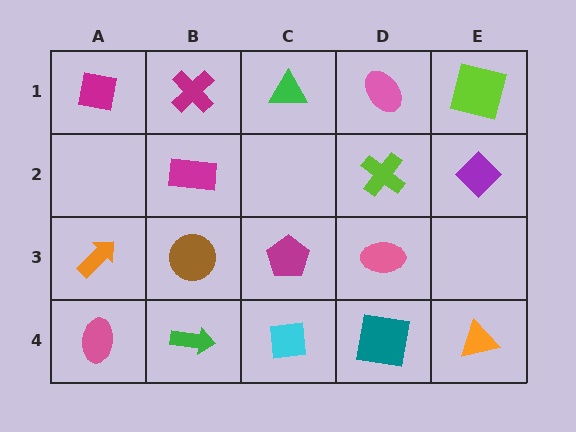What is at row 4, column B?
A green arrow.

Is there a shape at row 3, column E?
No, that cell is empty.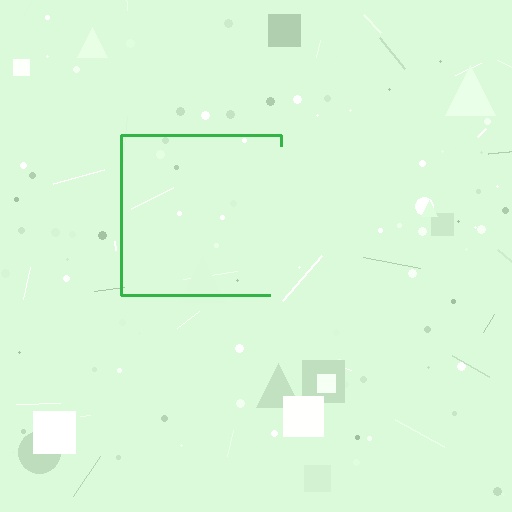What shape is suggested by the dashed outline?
The dashed outline suggests a square.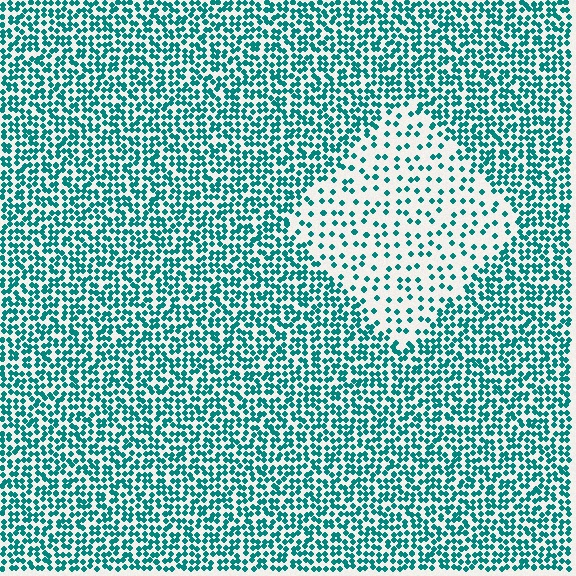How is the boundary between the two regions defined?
The boundary is defined by a change in element density (approximately 2.6x ratio). All elements are the same color, size, and shape.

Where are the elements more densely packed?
The elements are more densely packed outside the diamond boundary.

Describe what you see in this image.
The image contains small teal elements arranged at two different densities. A diamond-shaped region is visible where the elements are less densely packed than the surrounding area.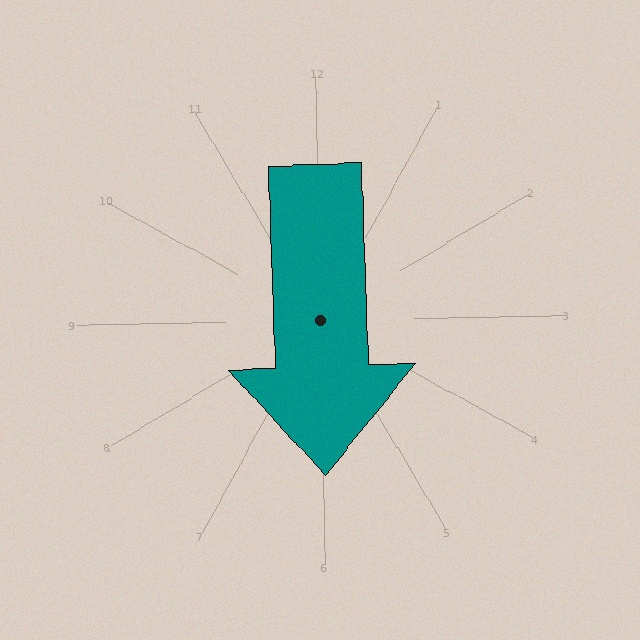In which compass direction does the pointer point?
South.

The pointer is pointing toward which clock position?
Roughly 6 o'clock.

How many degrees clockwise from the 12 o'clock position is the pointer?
Approximately 179 degrees.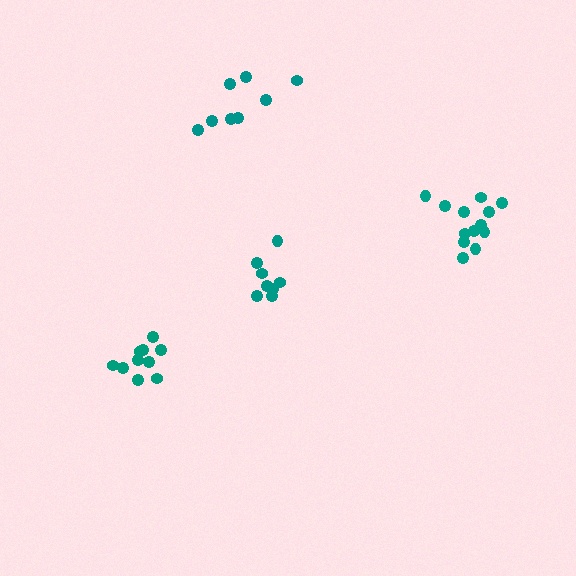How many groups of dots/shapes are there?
There are 4 groups.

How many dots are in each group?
Group 1: 8 dots, Group 2: 13 dots, Group 3: 8 dots, Group 4: 10 dots (39 total).